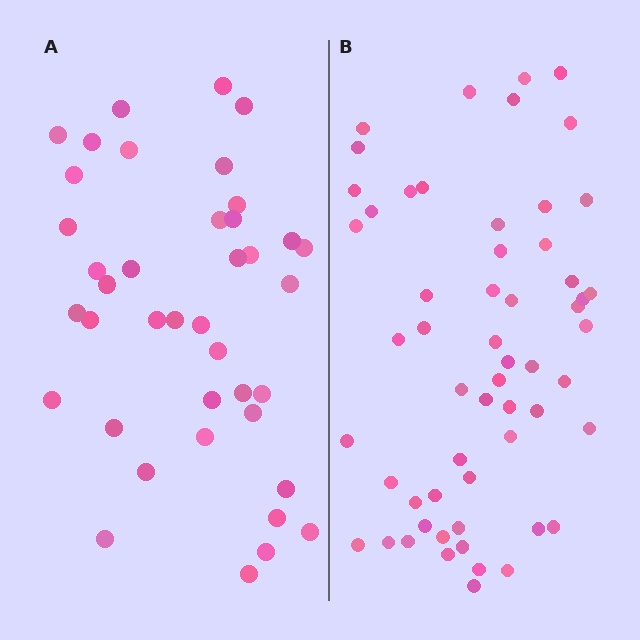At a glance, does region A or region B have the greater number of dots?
Region B (the right region) has more dots.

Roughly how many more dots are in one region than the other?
Region B has approximately 15 more dots than region A.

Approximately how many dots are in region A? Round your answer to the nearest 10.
About 40 dots.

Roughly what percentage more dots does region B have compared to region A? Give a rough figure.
About 40% more.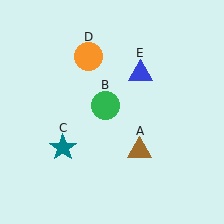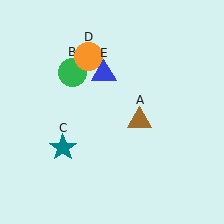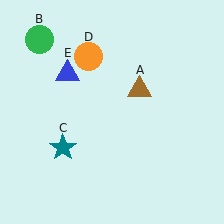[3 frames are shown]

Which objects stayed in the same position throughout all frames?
Teal star (object C) and orange circle (object D) remained stationary.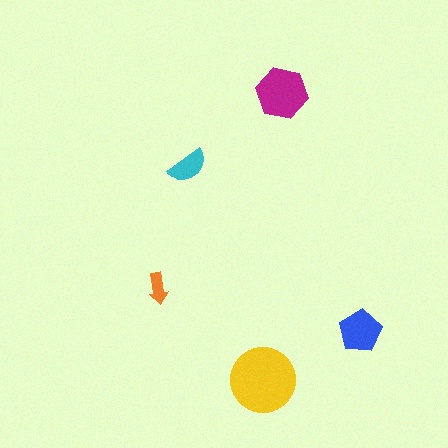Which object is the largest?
The yellow circle.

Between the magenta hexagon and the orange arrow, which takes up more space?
The magenta hexagon.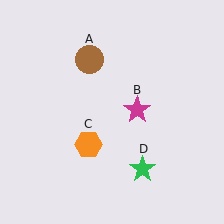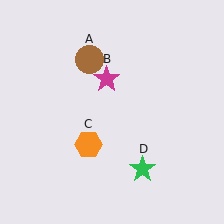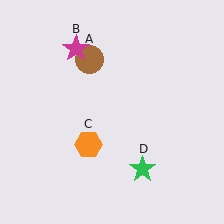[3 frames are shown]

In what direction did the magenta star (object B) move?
The magenta star (object B) moved up and to the left.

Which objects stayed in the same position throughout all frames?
Brown circle (object A) and orange hexagon (object C) and green star (object D) remained stationary.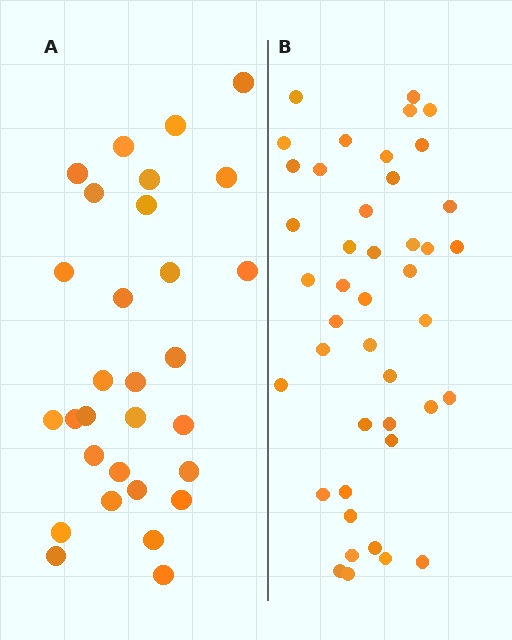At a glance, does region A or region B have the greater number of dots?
Region B (the right region) has more dots.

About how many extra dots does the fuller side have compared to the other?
Region B has approximately 15 more dots than region A.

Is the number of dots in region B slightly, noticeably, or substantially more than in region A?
Region B has noticeably more, but not dramatically so. The ratio is roughly 1.4 to 1.